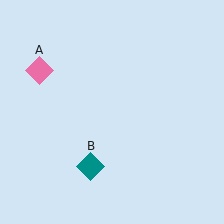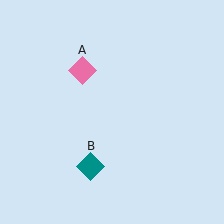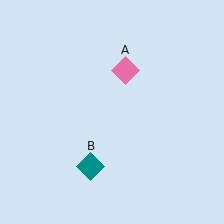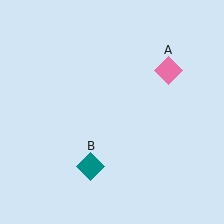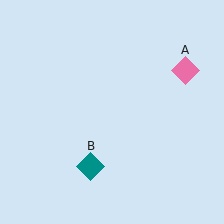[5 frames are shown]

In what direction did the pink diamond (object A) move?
The pink diamond (object A) moved right.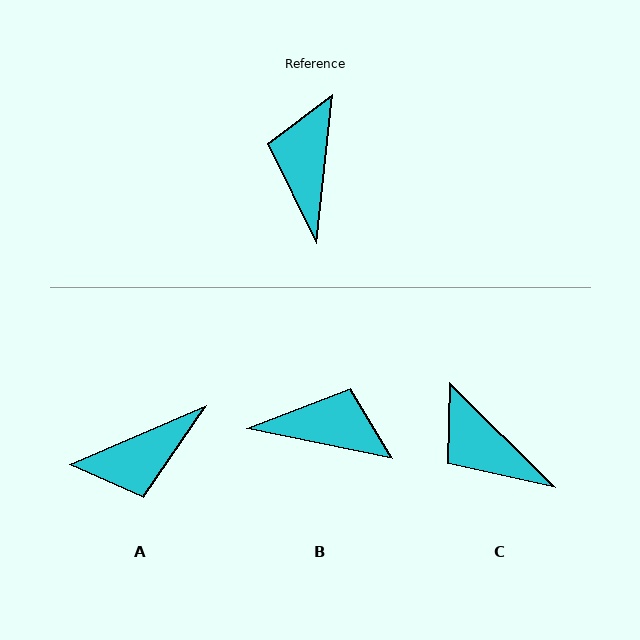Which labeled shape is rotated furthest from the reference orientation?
A, about 120 degrees away.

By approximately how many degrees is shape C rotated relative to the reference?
Approximately 51 degrees counter-clockwise.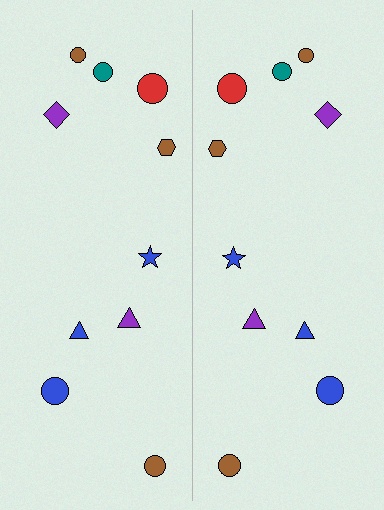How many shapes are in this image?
There are 20 shapes in this image.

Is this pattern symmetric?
Yes, this pattern has bilateral (reflection) symmetry.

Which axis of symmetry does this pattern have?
The pattern has a vertical axis of symmetry running through the center of the image.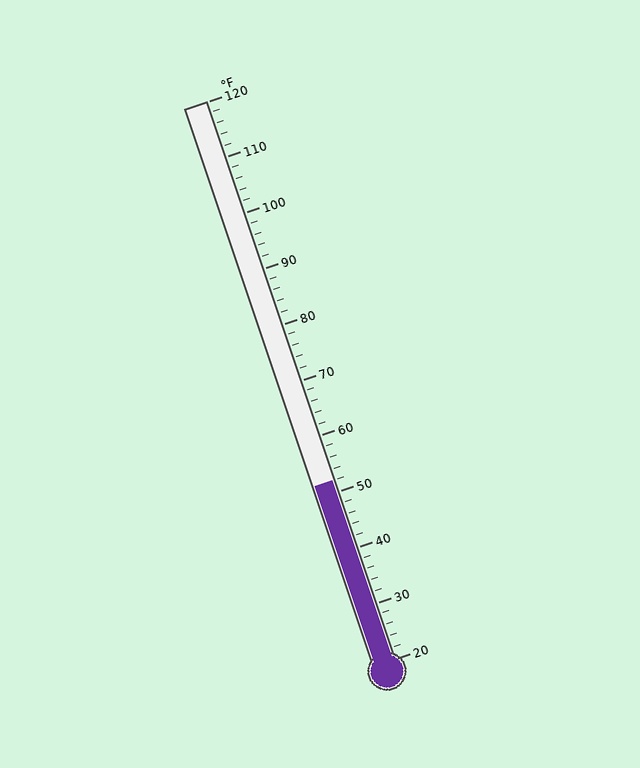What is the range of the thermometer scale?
The thermometer scale ranges from 20°F to 120°F.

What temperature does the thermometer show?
The thermometer shows approximately 52°F.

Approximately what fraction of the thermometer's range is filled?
The thermometer is filled to approximately 30% of its range.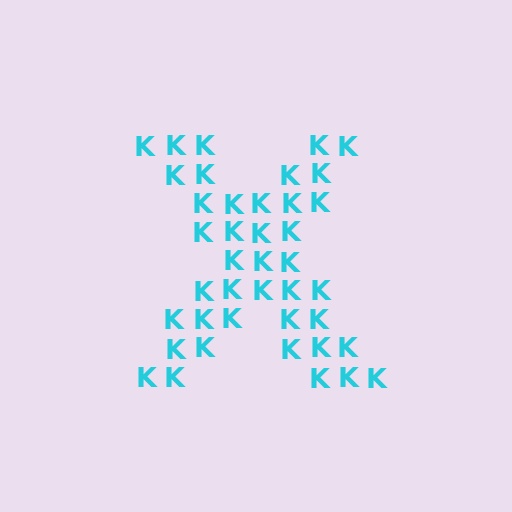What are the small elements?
The small elements are letter K's.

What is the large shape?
The large shape is the letter X.